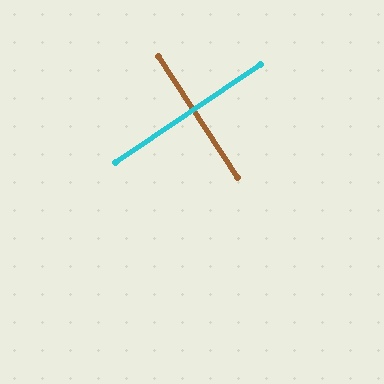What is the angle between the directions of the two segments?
Approximately 89 degrees.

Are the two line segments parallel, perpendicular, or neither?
Perpendicular — they meet at approximately 89°.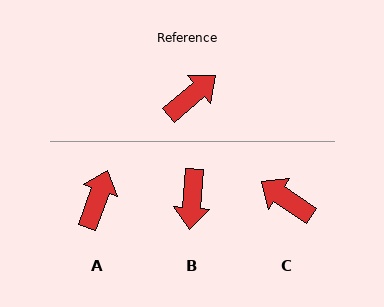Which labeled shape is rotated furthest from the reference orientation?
B, about 134 degrees away.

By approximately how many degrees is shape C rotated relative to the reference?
Approximately 106 degrees counter-clockwise.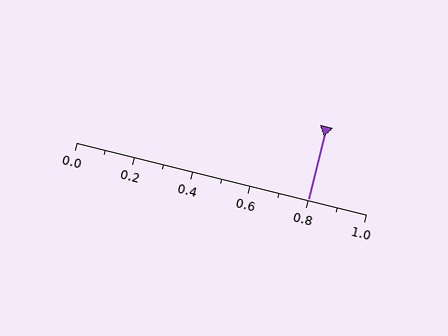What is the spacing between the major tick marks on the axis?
The major ticks are spaced 0.2 apart.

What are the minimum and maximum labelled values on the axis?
The axis runs from 0.0 to 1.0.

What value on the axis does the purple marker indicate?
The marker indicates approximately 0.8.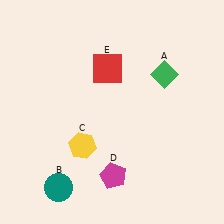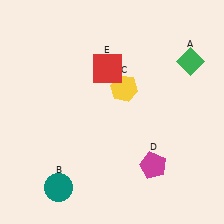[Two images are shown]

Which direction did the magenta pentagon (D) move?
The magenta pentagon (D) moved right.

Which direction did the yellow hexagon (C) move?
The yellow hexagon (C) moved up.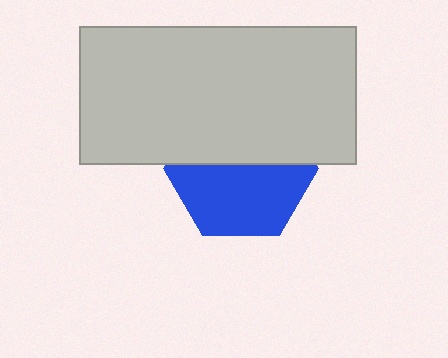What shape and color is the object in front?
The object in front is a light gray rectangle.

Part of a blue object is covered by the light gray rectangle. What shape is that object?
It is a hexagon.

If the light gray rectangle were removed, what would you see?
You would see the complete blue hexagon.